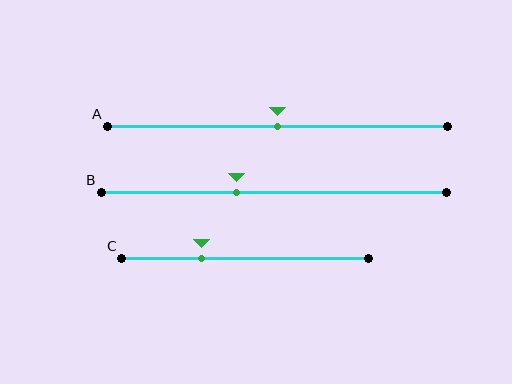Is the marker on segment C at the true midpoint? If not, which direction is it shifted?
No, the marker on segment C is shifted to the left by about 18% of the segment length.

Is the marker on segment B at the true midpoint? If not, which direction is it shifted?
No, the marker on segment B is shifted to the left by about 11% of the segment length.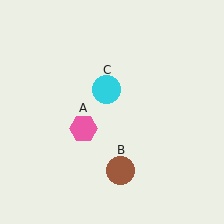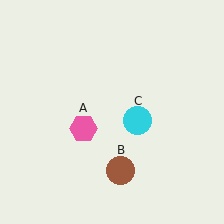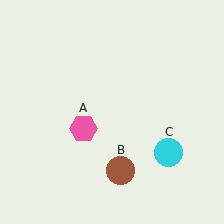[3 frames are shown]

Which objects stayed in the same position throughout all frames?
Pink hexagon (object A) and brown circle (object B) remained stationary.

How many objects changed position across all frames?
1 object changed position: cyan circle (object C).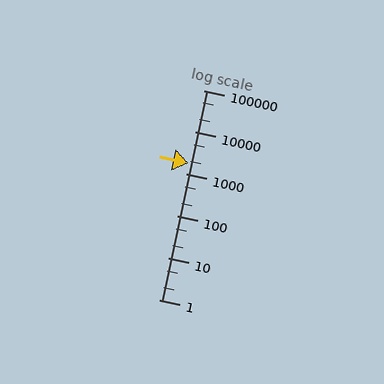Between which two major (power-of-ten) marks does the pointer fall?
The pointer is between 1000 and 10000.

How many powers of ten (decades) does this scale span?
The scale spans 5 decades, from 1 to 100000.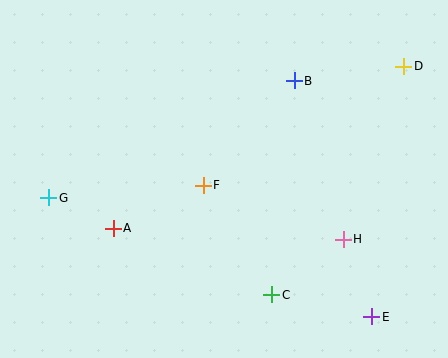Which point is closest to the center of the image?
Point F at (203, 185) is closest to the center.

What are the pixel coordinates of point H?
Point H is at (343, 239).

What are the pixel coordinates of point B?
Point B is at (294, 81).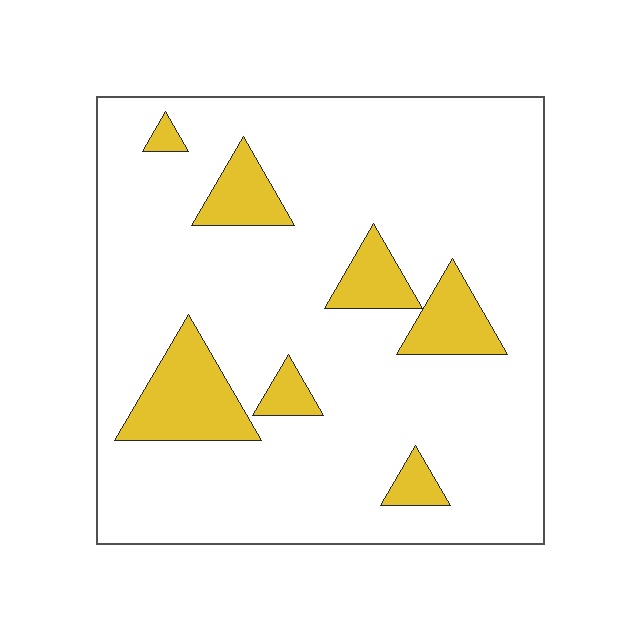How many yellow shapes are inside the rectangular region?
7.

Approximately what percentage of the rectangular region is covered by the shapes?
Approximately 15%.